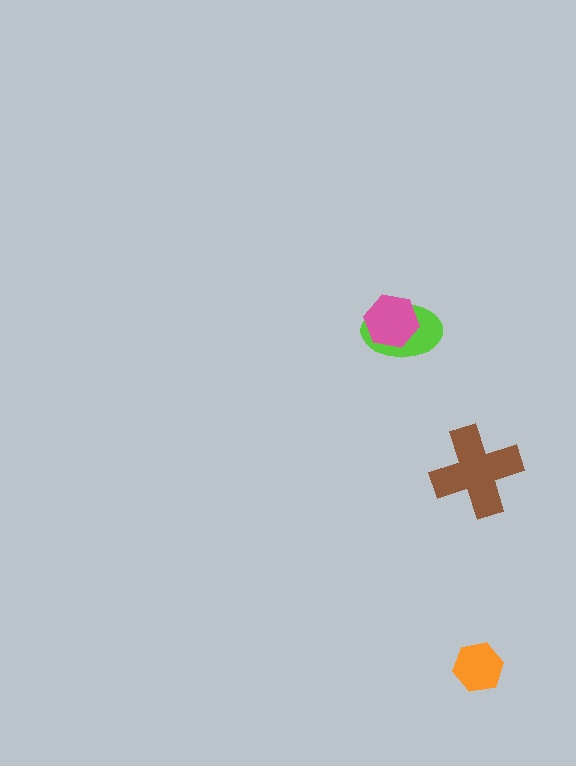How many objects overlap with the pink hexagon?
1 object overlaps with the pink hexagon.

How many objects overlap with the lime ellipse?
1 object overlaps with the lime ellipse.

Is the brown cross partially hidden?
No, no other shape covers it.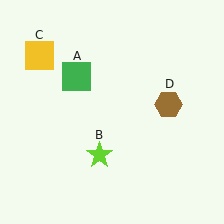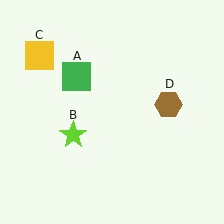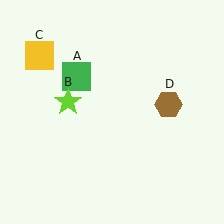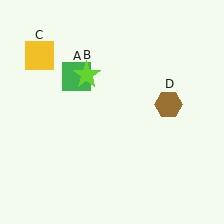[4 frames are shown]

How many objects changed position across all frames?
1 object changed position: lime star (object B).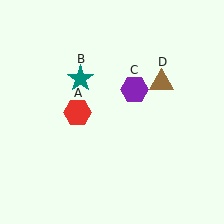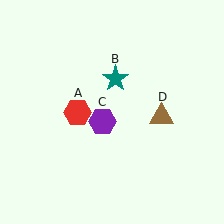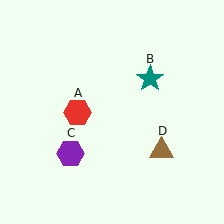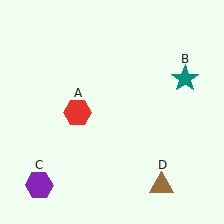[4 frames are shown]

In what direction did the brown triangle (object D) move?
The brown triangle (object D) moved down.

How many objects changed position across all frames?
3 objects changed position: teal star (object B), purple hexagon (object C), brown triangle (object D).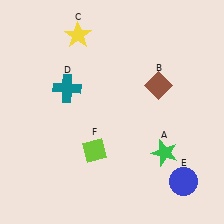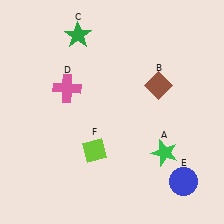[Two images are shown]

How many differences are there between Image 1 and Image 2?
There are 2 differences between the two images.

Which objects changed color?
C changed from yellow to green. D changed from teal to pink.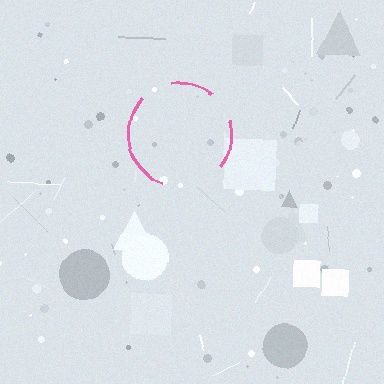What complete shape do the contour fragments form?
The contour fragments form a circle.